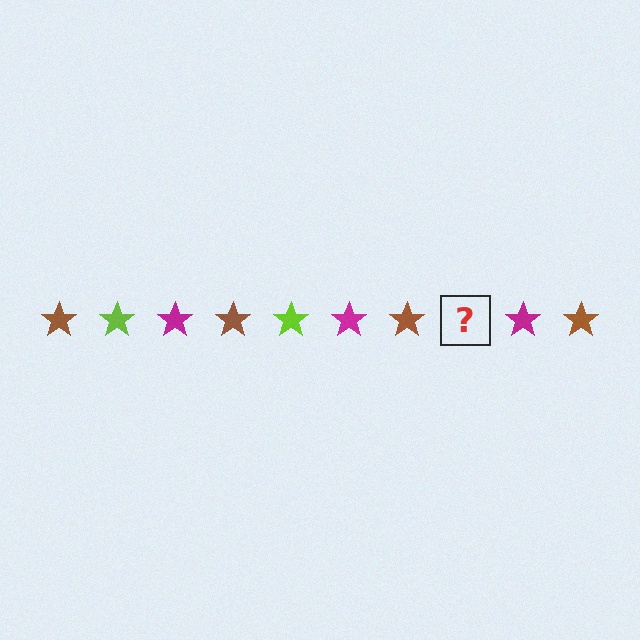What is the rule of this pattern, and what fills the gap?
The rule is that the pattern cycles through brown, lime, magenta stars. The gap should be filled with a lime star.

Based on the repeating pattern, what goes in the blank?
The blank should be a lime star.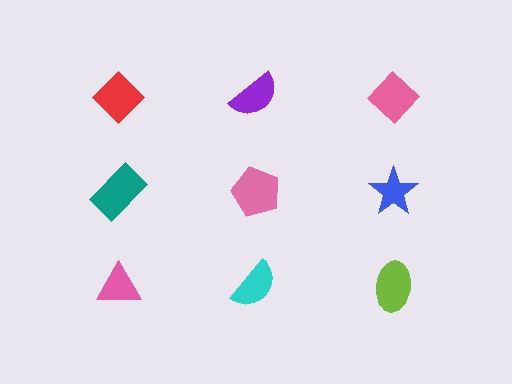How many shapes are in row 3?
3 shapes.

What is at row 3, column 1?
A pink triangle.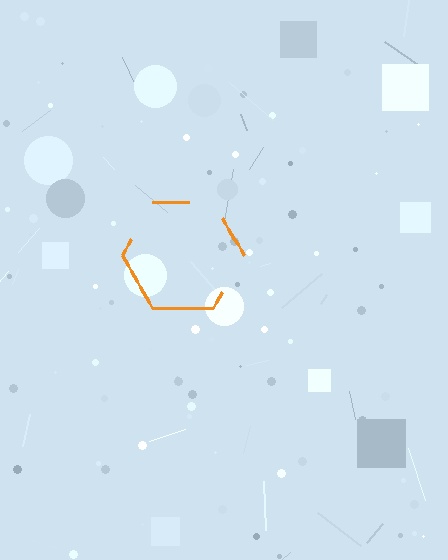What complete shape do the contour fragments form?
The contour fragments form a hexagon.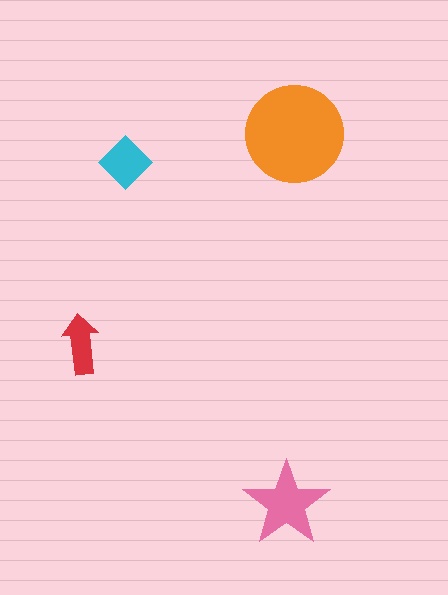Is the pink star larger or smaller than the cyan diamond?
Larger.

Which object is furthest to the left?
The red arrow is leftmost.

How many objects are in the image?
There are 4 objects in the image.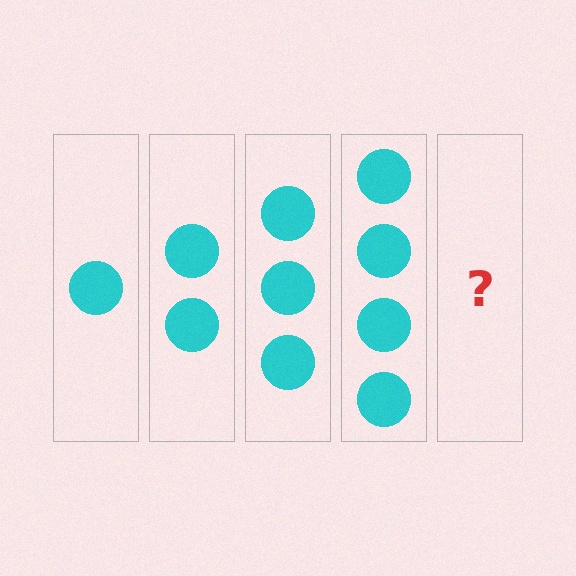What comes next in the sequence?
The next element should be 5 circles.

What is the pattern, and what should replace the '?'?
The pattern is that each step adds one more circle. The '?' should be 5 circles.